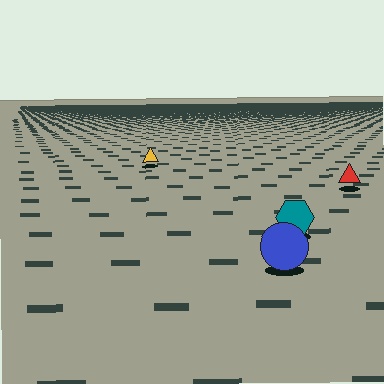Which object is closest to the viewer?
The blue circle is closest. The texture marks near it are larger and more spread out.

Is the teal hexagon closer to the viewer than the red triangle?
Yes. The teal hexagon is closer — you can tell from the texture gradient: the ground texture is coarser near it.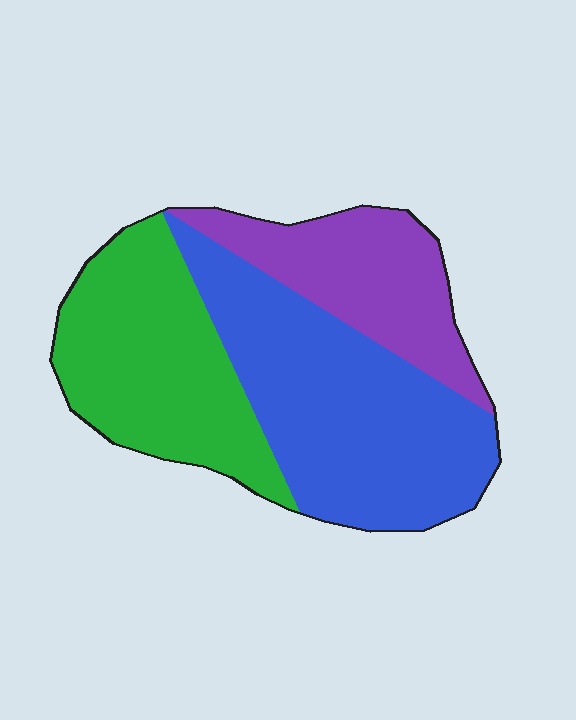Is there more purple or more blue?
Blue.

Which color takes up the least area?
Purple, at roughly 25%.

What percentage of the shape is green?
Green covers about 35% of the shape.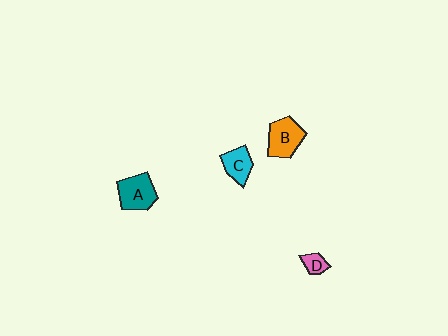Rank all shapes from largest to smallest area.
From largest to smallest: B (orange), A (teal), C (cyan), D (pink).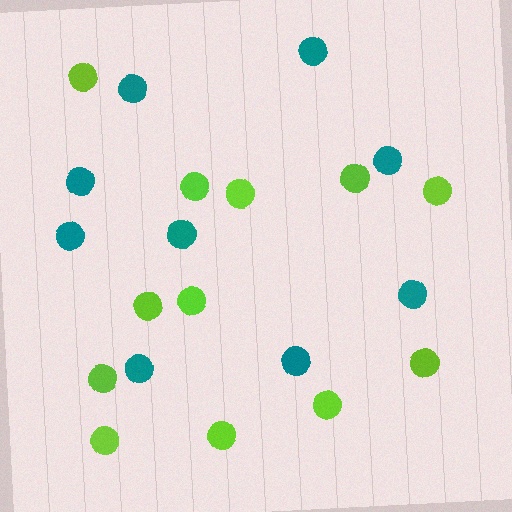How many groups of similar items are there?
There are 2 groups: one group of lime circles (12) and one group of teal circles (9).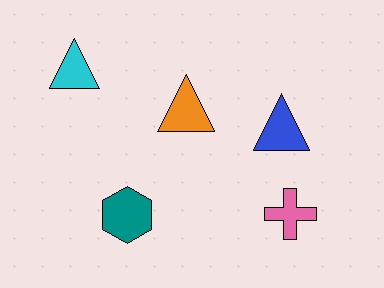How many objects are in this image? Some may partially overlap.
There are 5 objects.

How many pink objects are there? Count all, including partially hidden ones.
There is 1 pink object.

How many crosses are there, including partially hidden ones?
There is 1 cross.